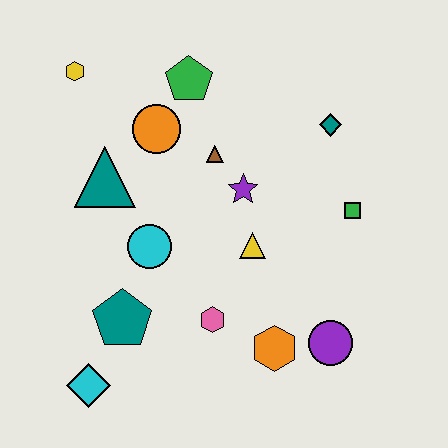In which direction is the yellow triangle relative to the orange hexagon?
The yellow triangle is above the orange hexagon.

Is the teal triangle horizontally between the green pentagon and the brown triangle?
No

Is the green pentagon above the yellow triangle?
Yes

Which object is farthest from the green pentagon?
The cyan diamond is farthest from the green pentagon.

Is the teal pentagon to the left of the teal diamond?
Yes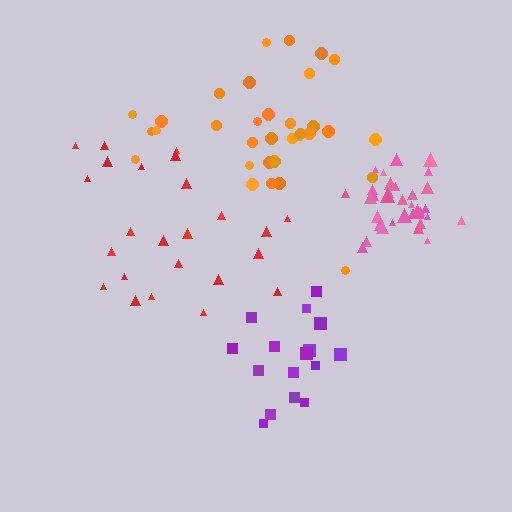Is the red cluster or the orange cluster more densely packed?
Orange.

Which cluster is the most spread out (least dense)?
Red.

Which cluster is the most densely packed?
Pink.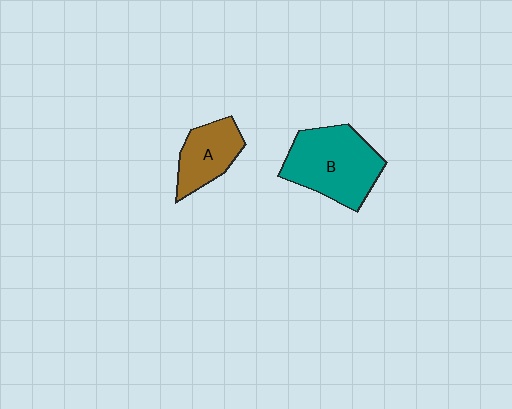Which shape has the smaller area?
Shape A (brown).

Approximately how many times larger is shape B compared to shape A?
Approximately 1.7 times.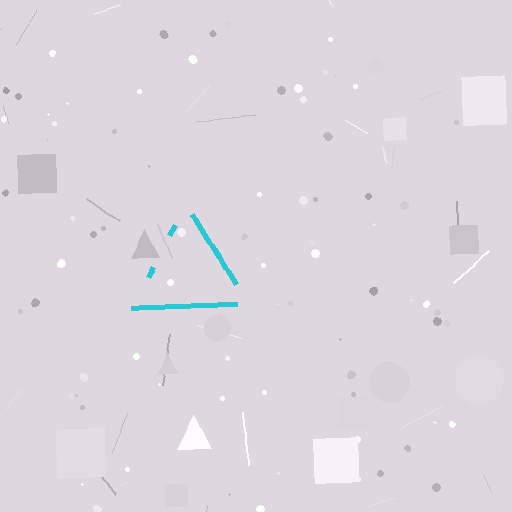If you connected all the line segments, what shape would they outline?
They would outline a triangle.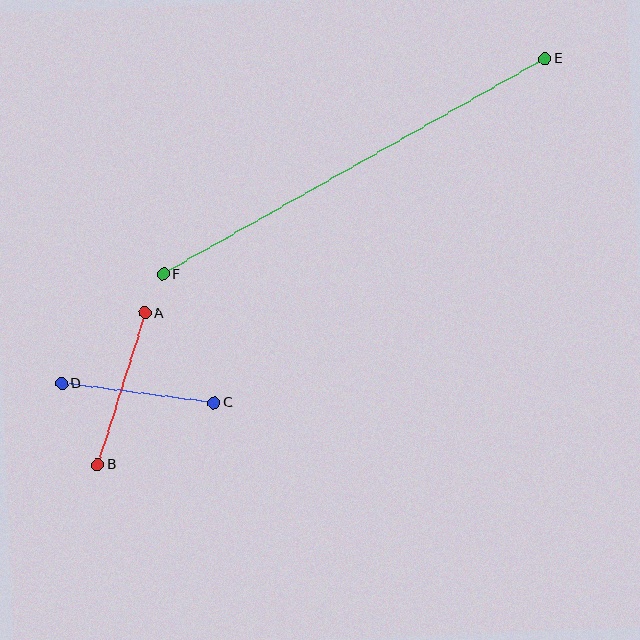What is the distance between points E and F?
The distance is approximately 438 pixels.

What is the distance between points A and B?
The distance is approximately 159 pixels.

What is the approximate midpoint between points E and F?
The midpoint is at approximately (354, 166) pixels.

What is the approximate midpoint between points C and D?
The midpoint is at approximately (138, 393) pixels.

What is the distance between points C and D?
The distance is approximately 154 pixels.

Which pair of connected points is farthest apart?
Points E and F are farthest apart.